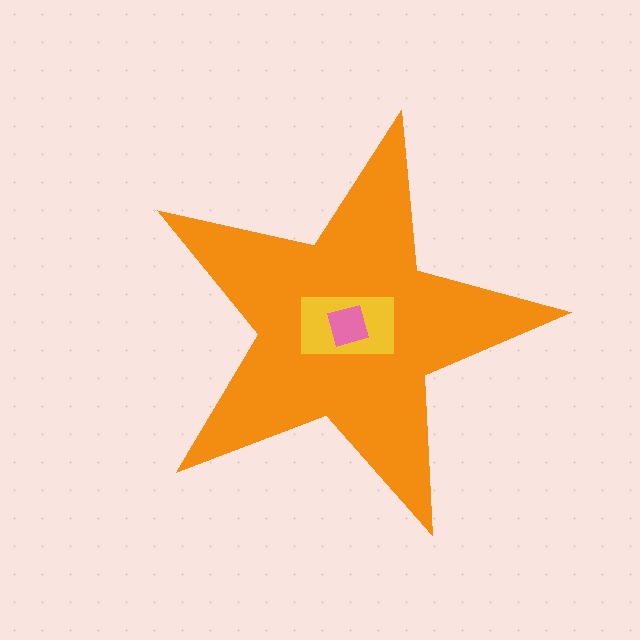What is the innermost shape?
The pink square.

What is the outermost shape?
The orange star.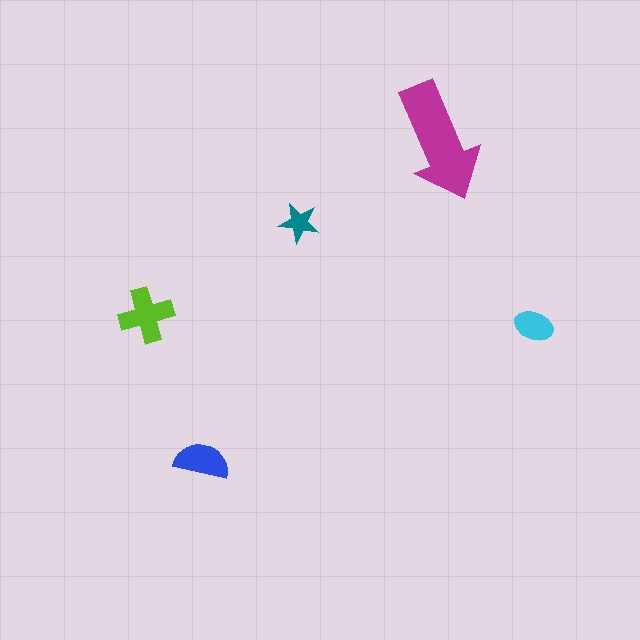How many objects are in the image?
There are 5 objects in the image.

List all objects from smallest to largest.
The teal star, the cyan ellipse, the blue semicircle, the lime cross, the magenta arrow.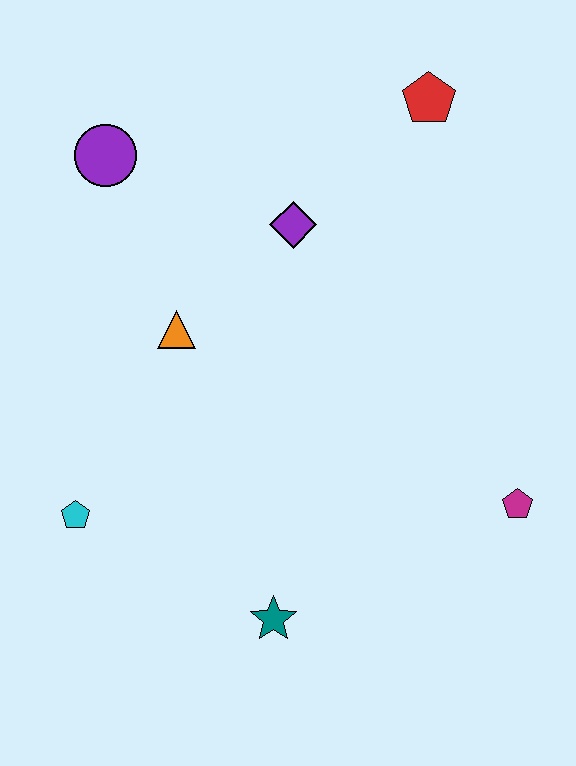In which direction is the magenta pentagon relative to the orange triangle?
The magenta pentagon is to the right of the orange triangle.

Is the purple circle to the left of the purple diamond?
Yes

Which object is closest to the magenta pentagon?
The teal star is closest to the magenta pentagon.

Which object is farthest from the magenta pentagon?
The purple circle is farthest from the magenta pentagon.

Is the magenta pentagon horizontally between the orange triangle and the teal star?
No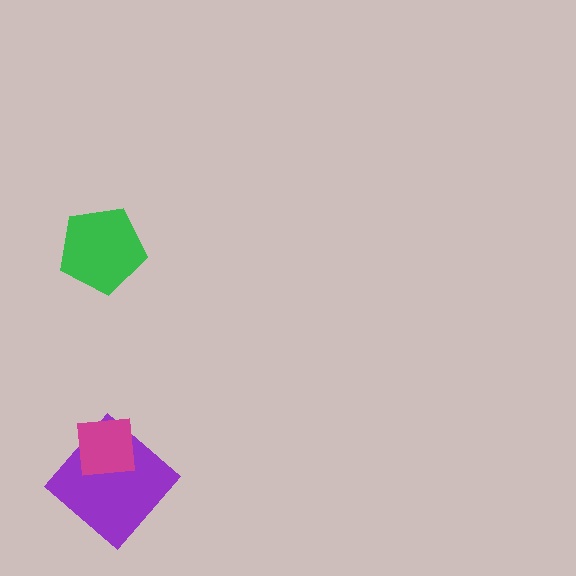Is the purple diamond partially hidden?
Yes, it is partially covered by another shape.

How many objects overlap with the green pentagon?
0 objects overlap with the green pentagon.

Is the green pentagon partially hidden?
No, no other shape covers it.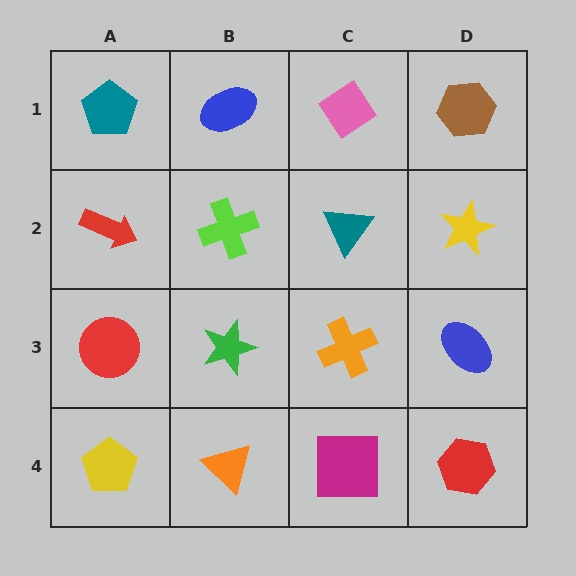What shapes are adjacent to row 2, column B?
A blue ellipse (row 1, column B), a green star (row 3, column B), a red arrow (row 2, column A), a teal triangle (row 2, column C).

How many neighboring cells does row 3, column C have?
4.